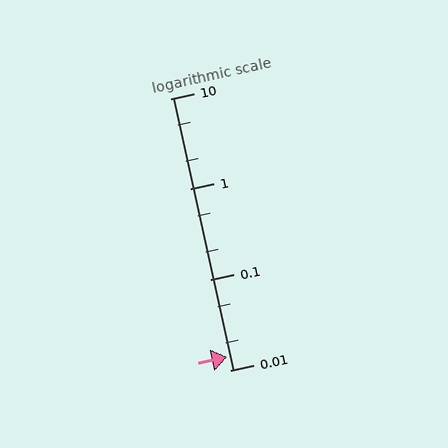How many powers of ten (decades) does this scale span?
The scale spans 3 decades, from 0.01 to 10.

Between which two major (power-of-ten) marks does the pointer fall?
The pointer is between 0.01 and 0.1.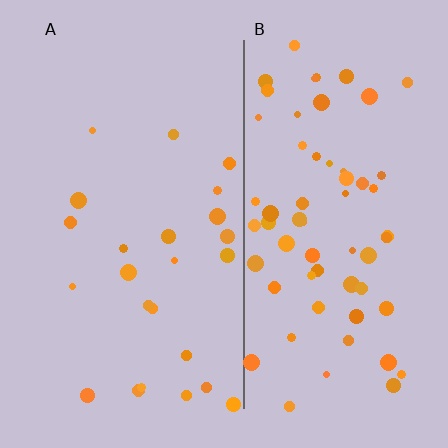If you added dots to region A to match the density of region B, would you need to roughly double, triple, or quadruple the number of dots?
Approximately triple.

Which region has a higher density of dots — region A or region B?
B (the right).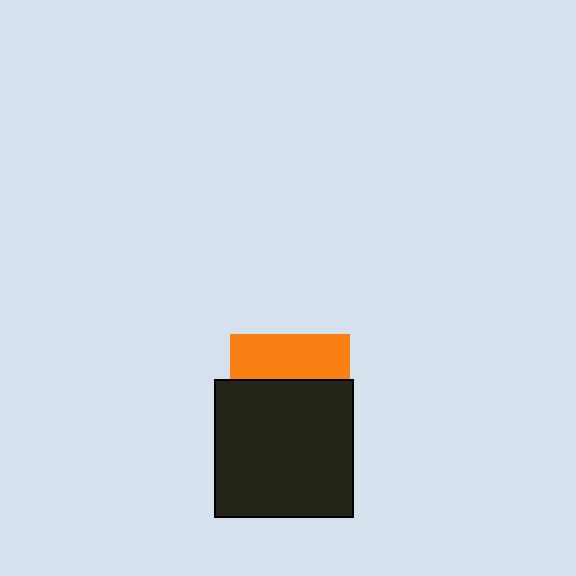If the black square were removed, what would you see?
You would see the complete orange square.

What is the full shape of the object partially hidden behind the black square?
The partially hidden object is an orange square.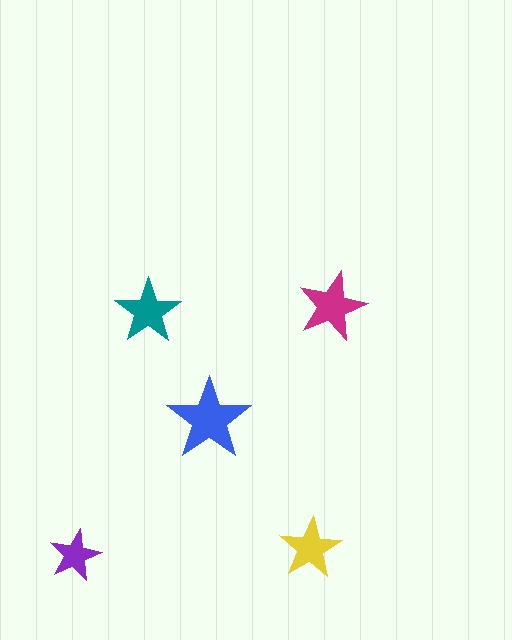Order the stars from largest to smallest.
the blue one, the magenta one, the teal one, the yellow one, the purple one.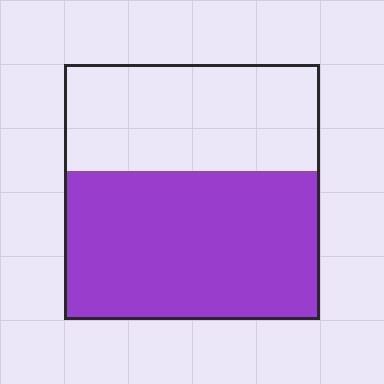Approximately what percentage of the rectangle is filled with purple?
Approximately 60%.